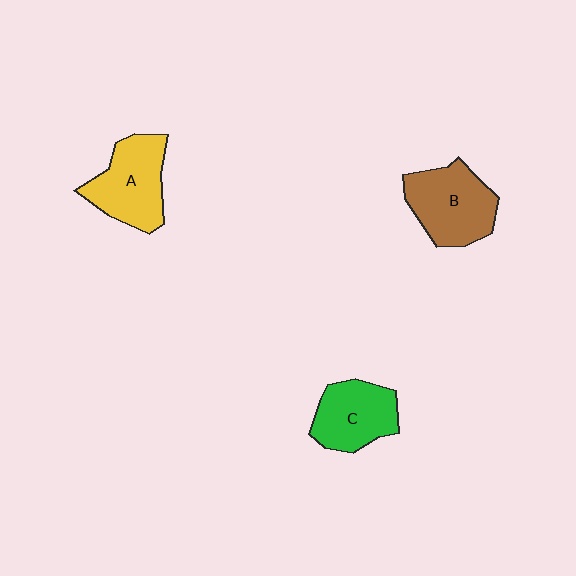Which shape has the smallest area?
Shape C (green).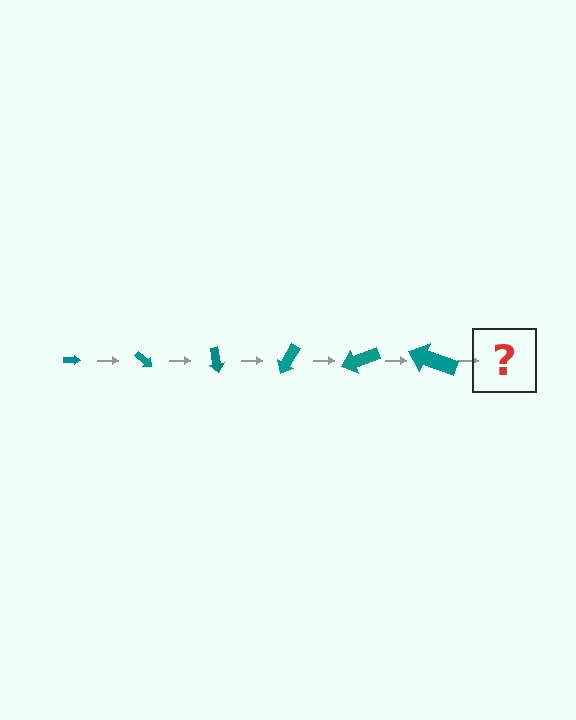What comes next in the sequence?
The next element should be an arrow, larger than the previous one and rotated 240 degrees from the start.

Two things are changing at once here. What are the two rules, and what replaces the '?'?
The two rules are that the arrow grows larger each step and it rotates 40 degrees each step. The '?' should be an arrow, larger than the previous one and rotated 240 degrees from the start.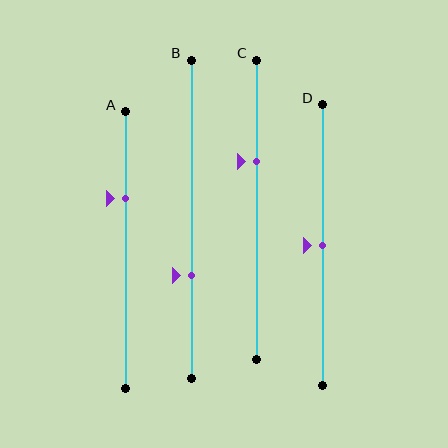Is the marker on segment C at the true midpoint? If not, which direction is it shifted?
No, the marker on segment C is shifted upward by about 16% of the segment length.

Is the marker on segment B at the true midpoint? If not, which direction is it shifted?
No, the marker on segment B is shifted downward by about 18% of the segment length.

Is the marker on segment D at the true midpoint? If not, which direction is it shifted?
Yes, the marker on segment D is at the true midpoint.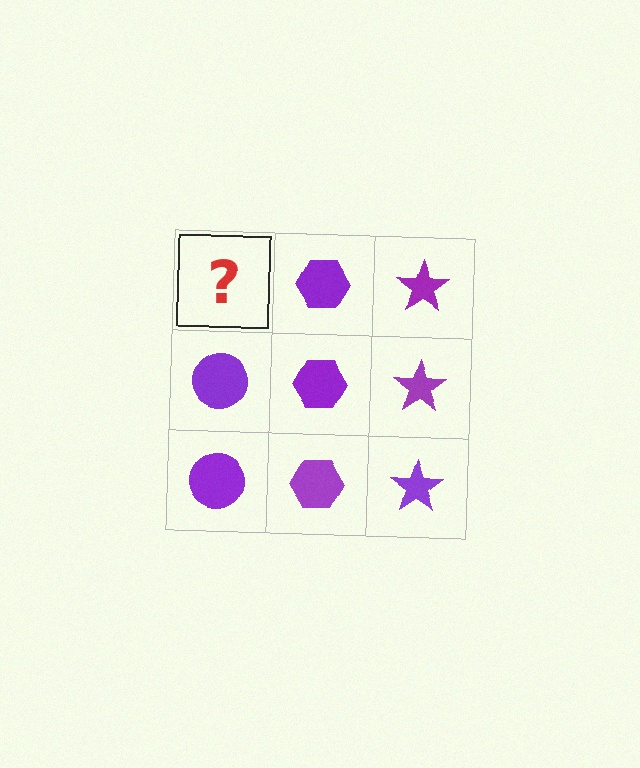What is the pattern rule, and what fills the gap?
The rule is that each column has a consistent shape. The gap should be filled with a purple circle.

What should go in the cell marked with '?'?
The missing cell should contain a purple circle.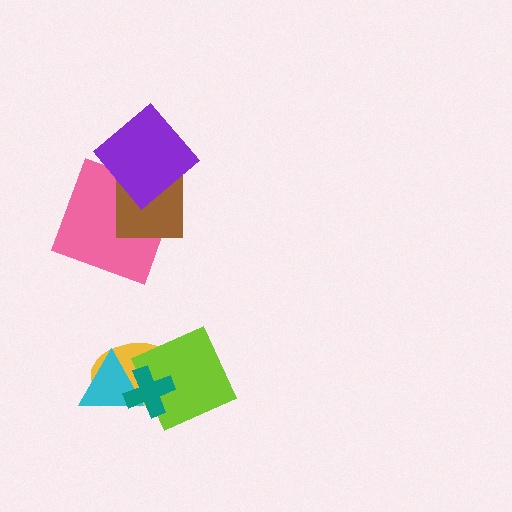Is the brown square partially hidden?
Yes, it is partially covered by another shape.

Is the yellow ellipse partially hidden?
Yes, it is partially covered by another shape.